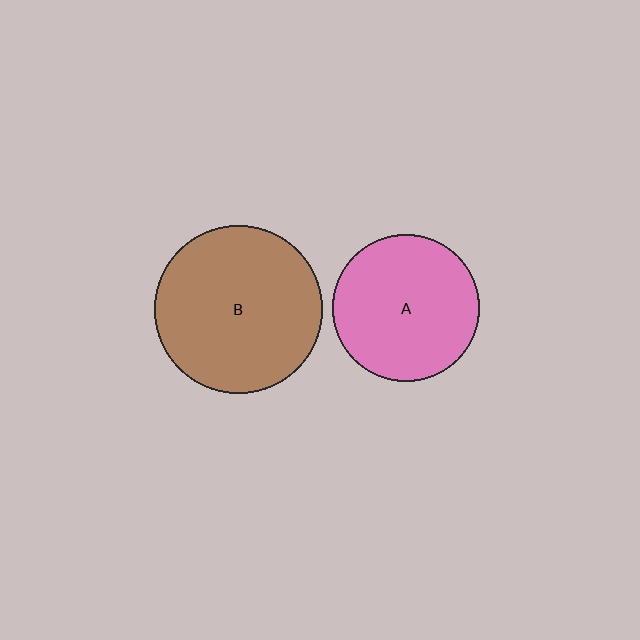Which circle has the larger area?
Circle B (brown).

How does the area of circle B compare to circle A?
Approximately 1.3 times.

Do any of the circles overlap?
No, none of the circles overlap.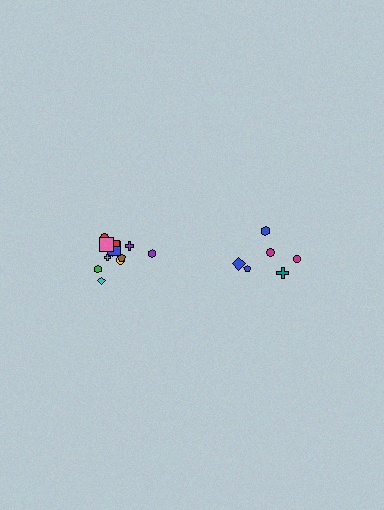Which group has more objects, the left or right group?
The left group.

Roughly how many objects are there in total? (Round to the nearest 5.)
Roughly 20 objects in total.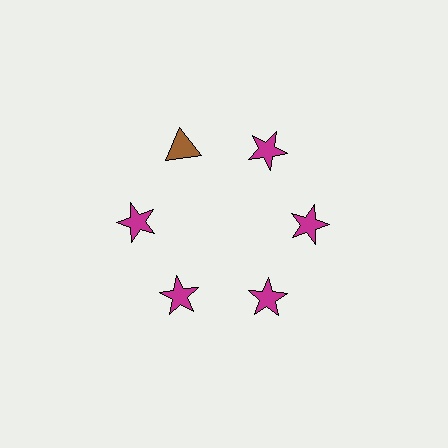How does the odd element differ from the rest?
It differs in both color (brown instead of magenta) and shape (triangle instead of star).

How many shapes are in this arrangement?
There are 6 shapes arranged in a ring pattern.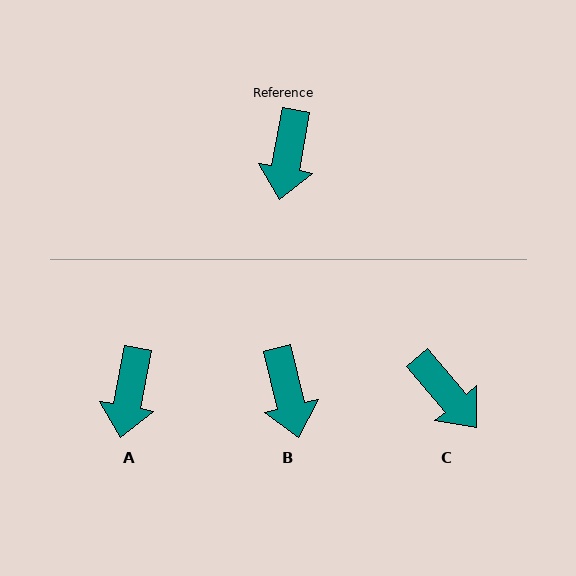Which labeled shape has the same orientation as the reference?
A.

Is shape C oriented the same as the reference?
No, it is off by about 51 degrees.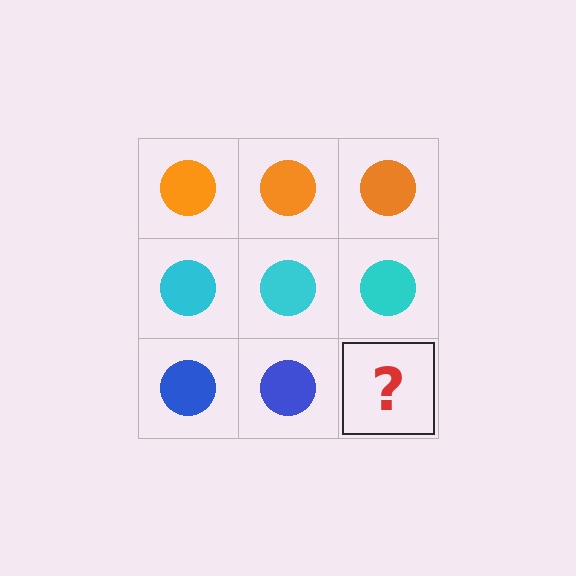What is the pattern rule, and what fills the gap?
The rule is that each row has a consistent color. The gap should be filled with a blue circle.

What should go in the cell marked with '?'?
The missing cell should contain a blue circle.